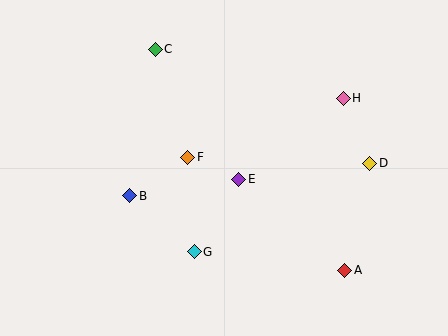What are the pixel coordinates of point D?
Point D is at (370, 163).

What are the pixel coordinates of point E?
Point E is at (238, 179).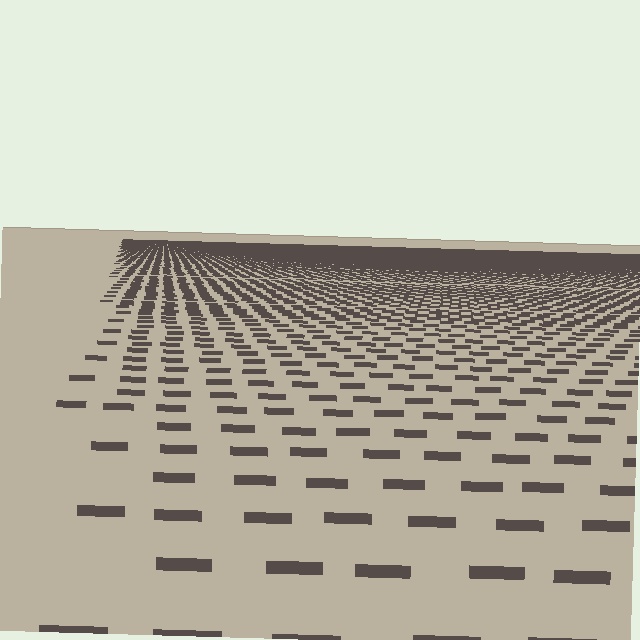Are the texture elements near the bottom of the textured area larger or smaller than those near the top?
Larger. Near the bottom, elements are closer to the viewer and appear at a bigger on-screen size.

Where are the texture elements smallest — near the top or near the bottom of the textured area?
Near the top.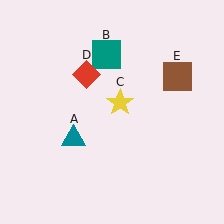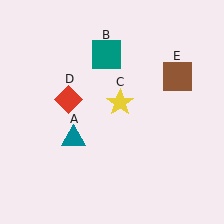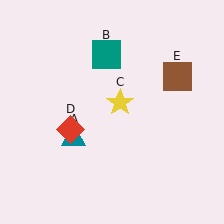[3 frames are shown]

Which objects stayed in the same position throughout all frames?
Teal triangle (object A) and teal square (object B) and yellow star (object C) and brown square (object E) remained stationary.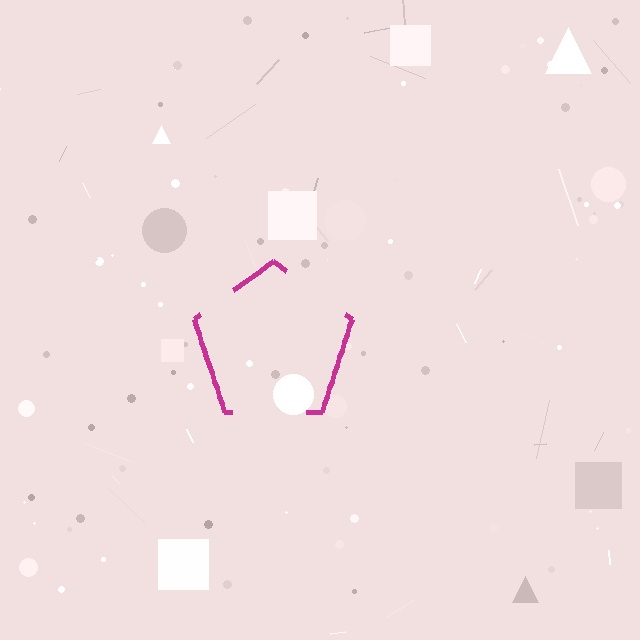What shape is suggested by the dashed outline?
The dashed outline suggests a pentagon.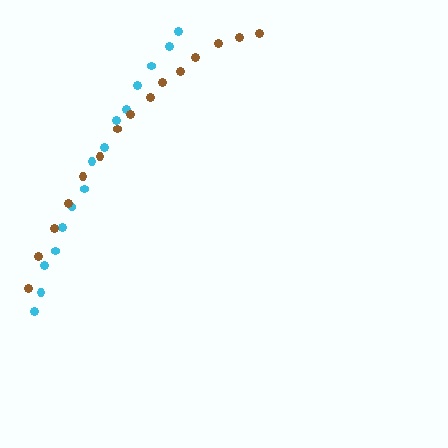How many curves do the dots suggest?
There are 2 distinct paths.